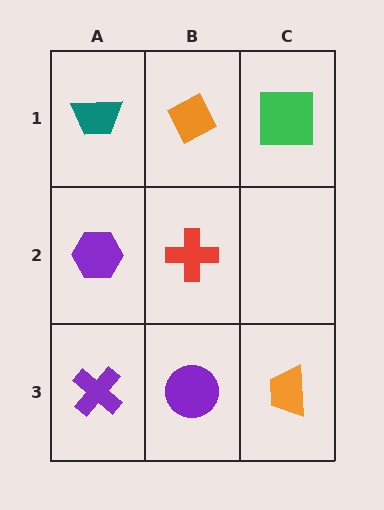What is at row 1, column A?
A teal trapezoid.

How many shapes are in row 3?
3 shapes.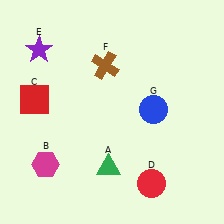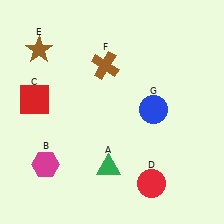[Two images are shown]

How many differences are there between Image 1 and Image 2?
There is 1 difference between the two images.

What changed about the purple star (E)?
In Image 1, E is purple. In Image 2, it changed to brown.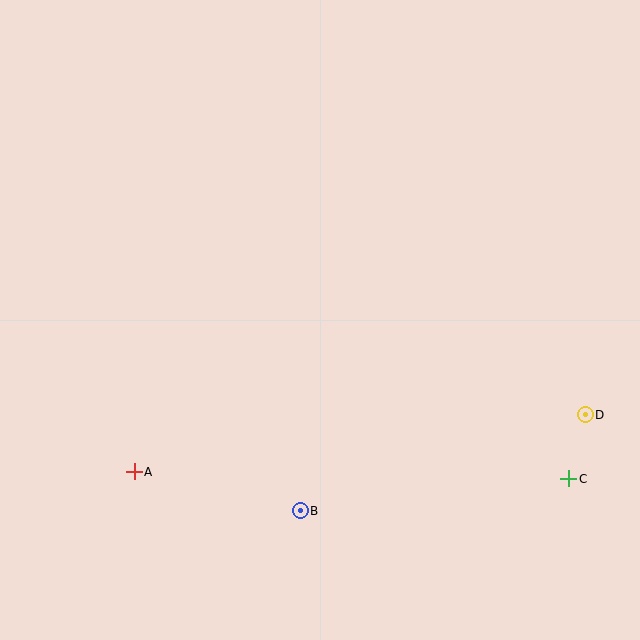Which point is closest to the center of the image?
Point B at (300, 511) is closest to the center.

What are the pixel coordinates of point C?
Point C is at (569, 479).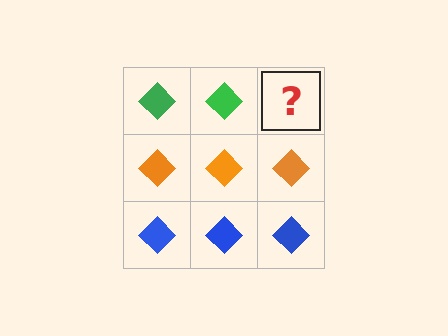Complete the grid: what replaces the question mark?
The question mark should be replaced with a green diamond.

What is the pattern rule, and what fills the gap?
The rule is that each row has a consistent color. The gap should be filled with a green diamond.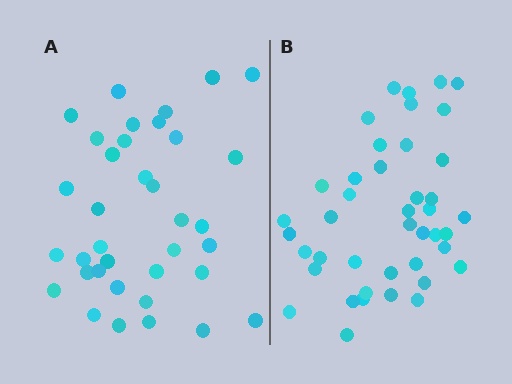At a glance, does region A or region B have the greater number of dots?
Region B (the right region) has more dots.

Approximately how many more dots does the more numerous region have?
Region B has about 6 more dots than region A.